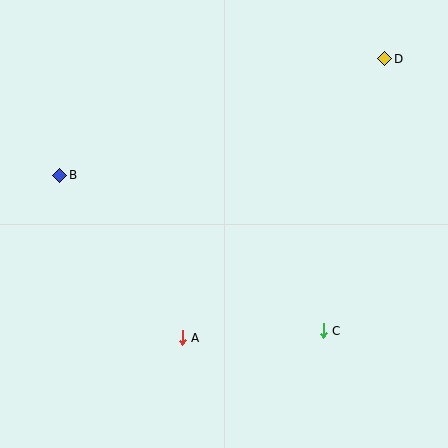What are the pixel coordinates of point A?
Point A is at (182, 338).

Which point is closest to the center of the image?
Point A at (182, 338) is closest to the center.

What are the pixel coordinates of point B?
Point B is at (60, 175).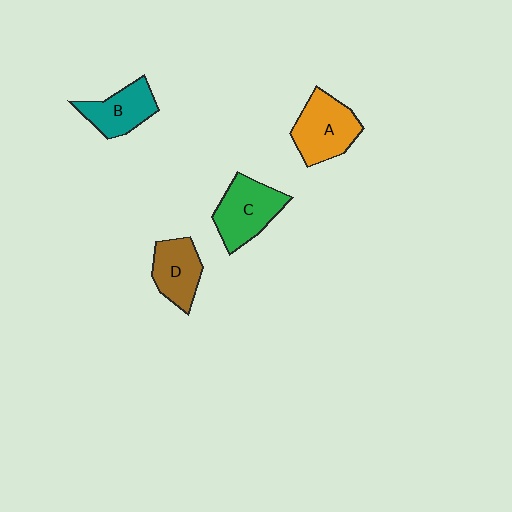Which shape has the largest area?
Shape A (orange).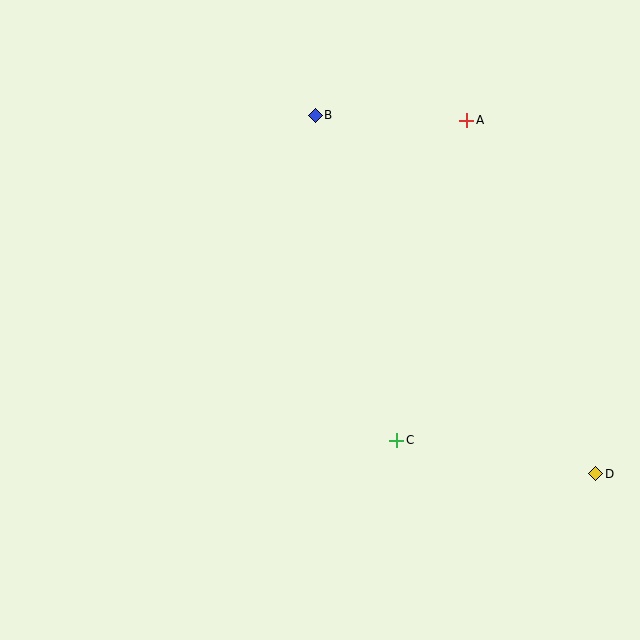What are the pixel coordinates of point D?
Point D is at (596, 474).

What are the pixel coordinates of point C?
Point C is at (397, 440).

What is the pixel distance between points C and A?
The distance between C and A is 328 pixels.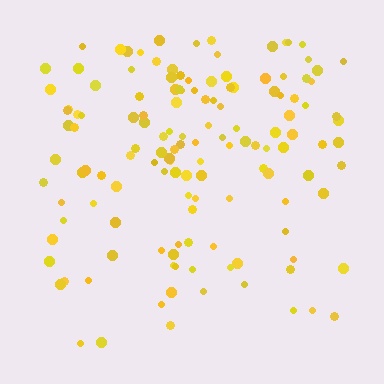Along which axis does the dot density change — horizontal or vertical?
Vertical.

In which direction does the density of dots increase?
From bottom to top, with the top side densest.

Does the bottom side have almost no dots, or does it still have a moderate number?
Still a moderate number, just noticeably fewer than the top.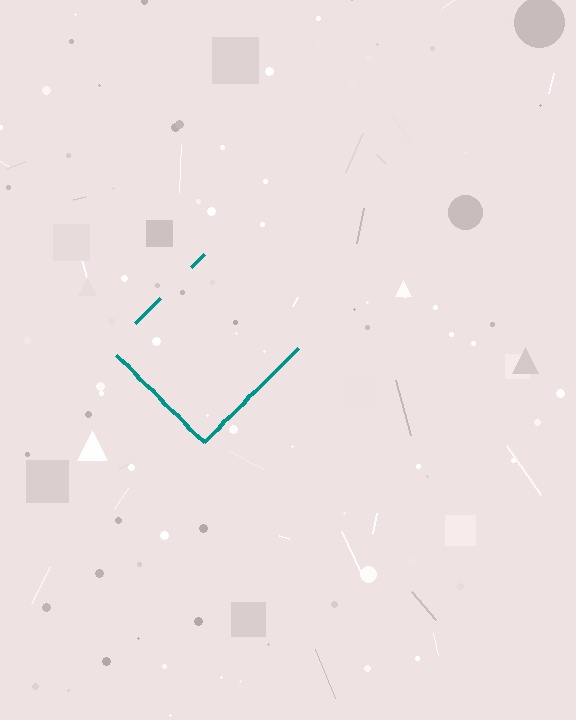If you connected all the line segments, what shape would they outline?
They would outline a diamond.